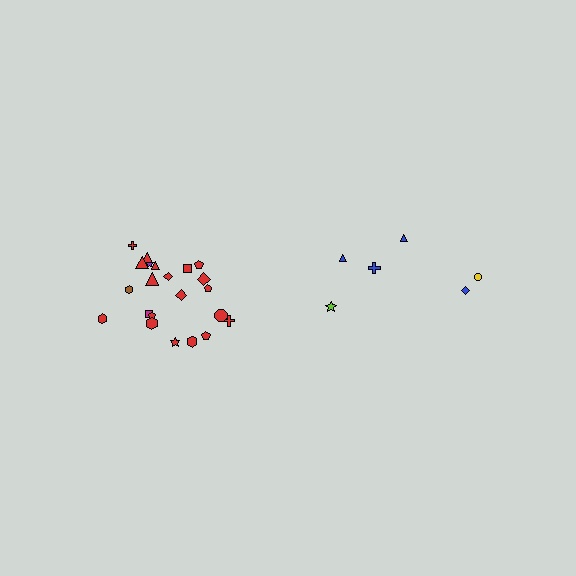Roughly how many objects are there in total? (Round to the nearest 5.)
Roughly 30 objects in total.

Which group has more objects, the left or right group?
The left group.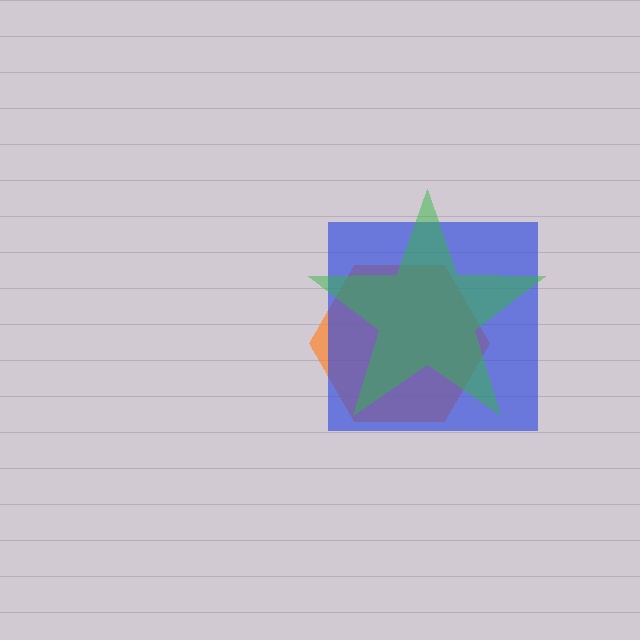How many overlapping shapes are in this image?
There are 3 overlapping shapes in the image.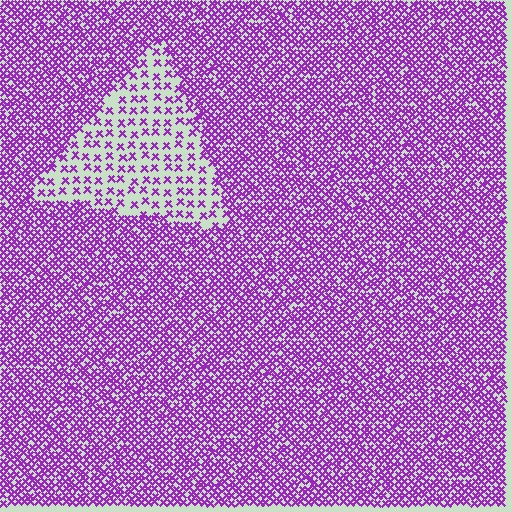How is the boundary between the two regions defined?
The boundary is defined by a change in element density (approximately 2.8x ratio). All elements are the same color, size, and shape.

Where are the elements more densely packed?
The elements are more densely packed outside the triangle boundary.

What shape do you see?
I see a triangle.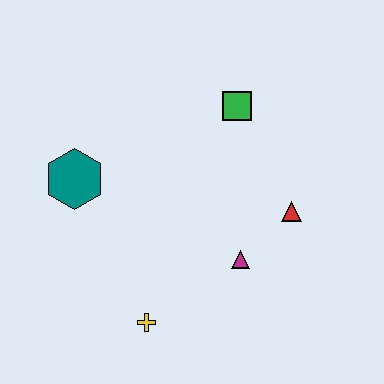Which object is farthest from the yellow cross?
The green square is farthest from the yellow cross.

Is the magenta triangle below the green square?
Yes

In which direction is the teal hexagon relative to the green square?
The teal hexagon is to the left of the green square.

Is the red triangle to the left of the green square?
No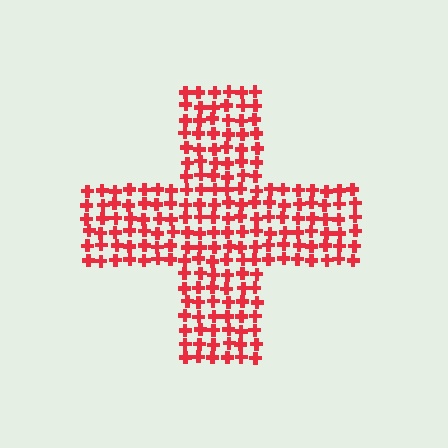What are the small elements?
The small elements are crosses.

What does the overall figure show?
The overall figure shows a cross.